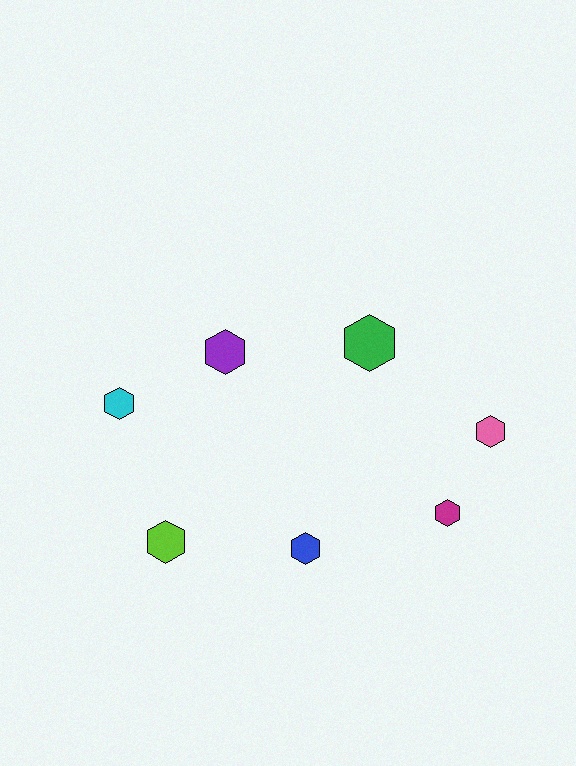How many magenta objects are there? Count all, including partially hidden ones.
There is 1 magenta object.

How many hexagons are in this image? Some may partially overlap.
There are 7 hexagons.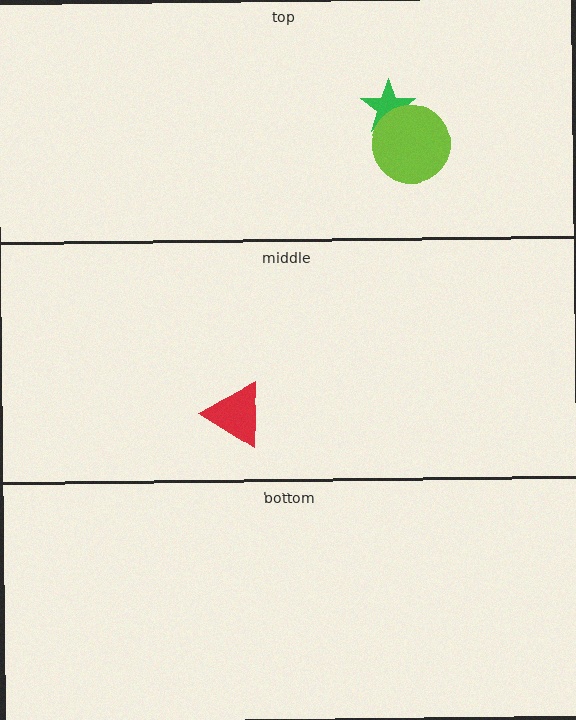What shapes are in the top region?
The green star, the lime circle.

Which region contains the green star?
The top region.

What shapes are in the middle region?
The red triangle.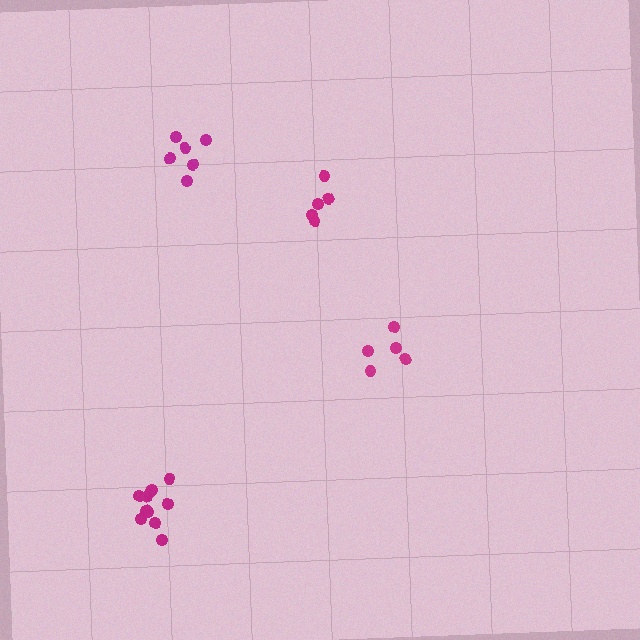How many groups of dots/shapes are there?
There are 4 groups.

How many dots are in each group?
Group 1: 6 dots, Group 2: 5 dots, Group 3: 5 dots, Group 4: 11 dots (27 total).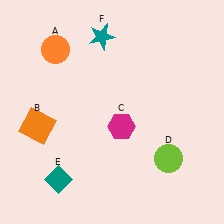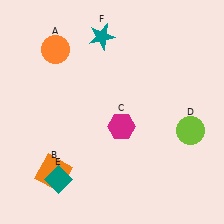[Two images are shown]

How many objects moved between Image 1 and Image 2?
2 objects moved between the two images.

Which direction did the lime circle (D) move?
The lime circle (D) moved up.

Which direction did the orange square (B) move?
The orange square (B) moved down.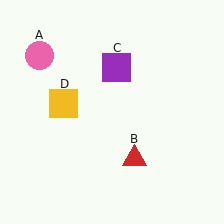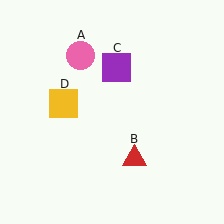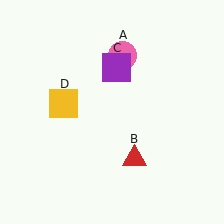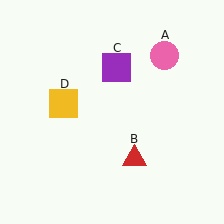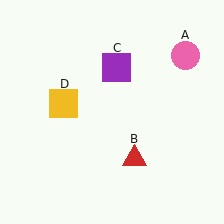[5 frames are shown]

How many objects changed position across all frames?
1 object changed position: pink circle (object A).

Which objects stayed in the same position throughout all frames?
Red triangle (object B) and purple square (object C) and yellow square (object D) remained stationary.